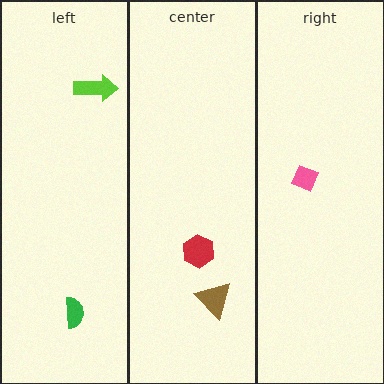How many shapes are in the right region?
1.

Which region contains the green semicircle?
The left region.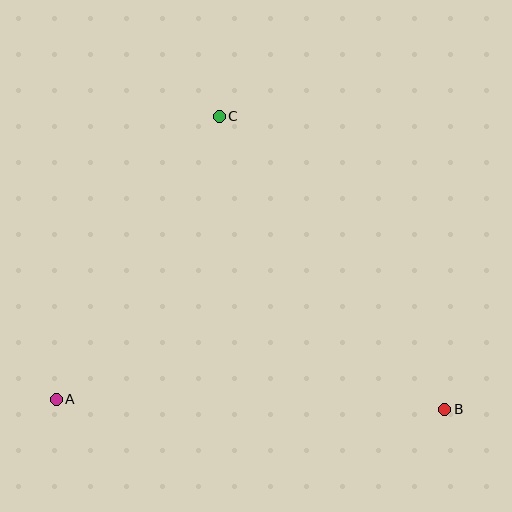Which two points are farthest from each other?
Points A and B are farthest from each other.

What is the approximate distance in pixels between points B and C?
The distance between B and C is approximately 370 pixels.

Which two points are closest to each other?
Points A and C are closest to each other.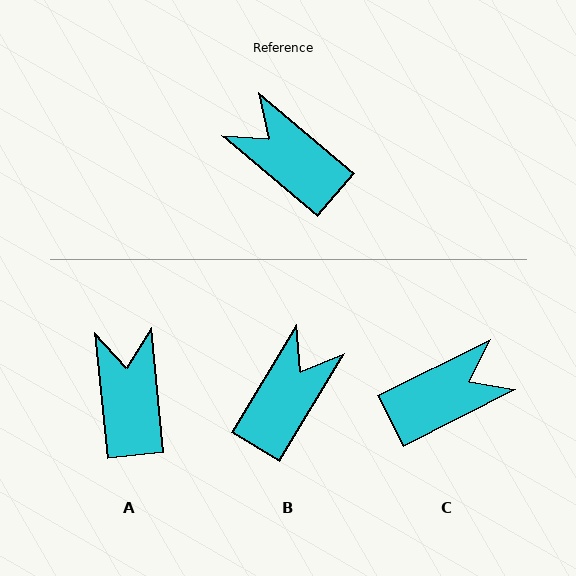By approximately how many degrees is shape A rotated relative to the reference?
Approximately 44 degrees clockwise.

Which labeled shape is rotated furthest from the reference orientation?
C, about 113 degrees away.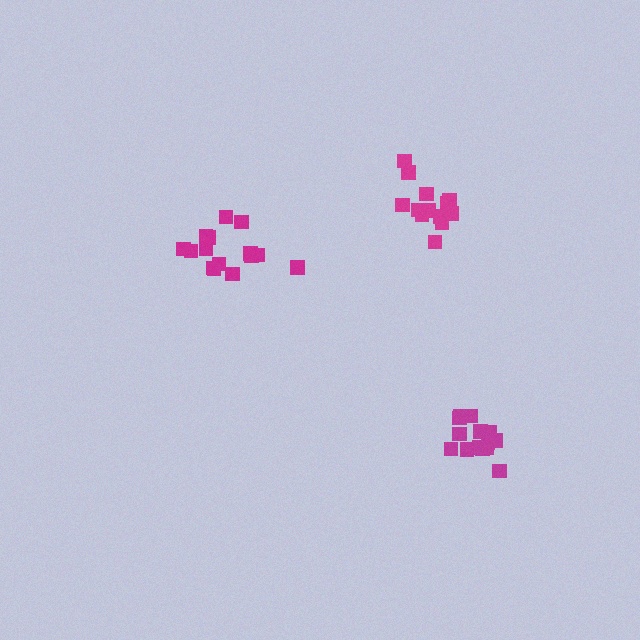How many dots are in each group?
Group 1: 15 dots, Group 2: 13 dots, Group 3: 15 dots (43 total).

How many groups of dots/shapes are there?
There are 3 groups.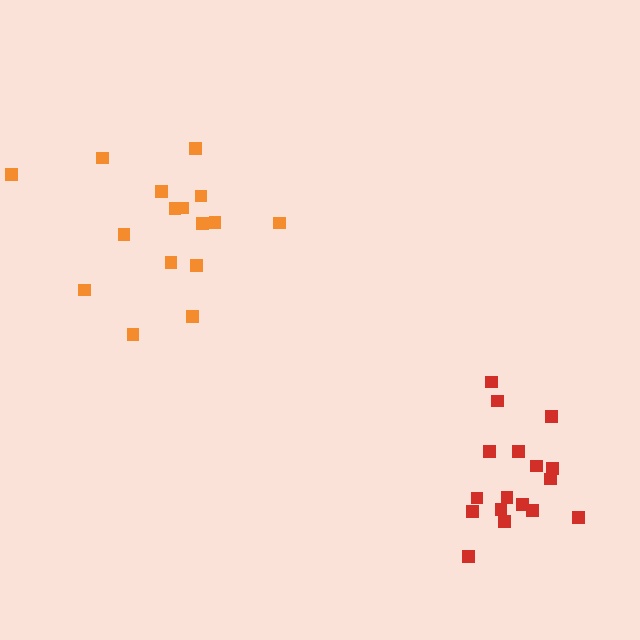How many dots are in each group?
Group 1: 16 dots, Group 2: 17 dots (33 total).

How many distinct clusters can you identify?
There are 2 distinct clusters.